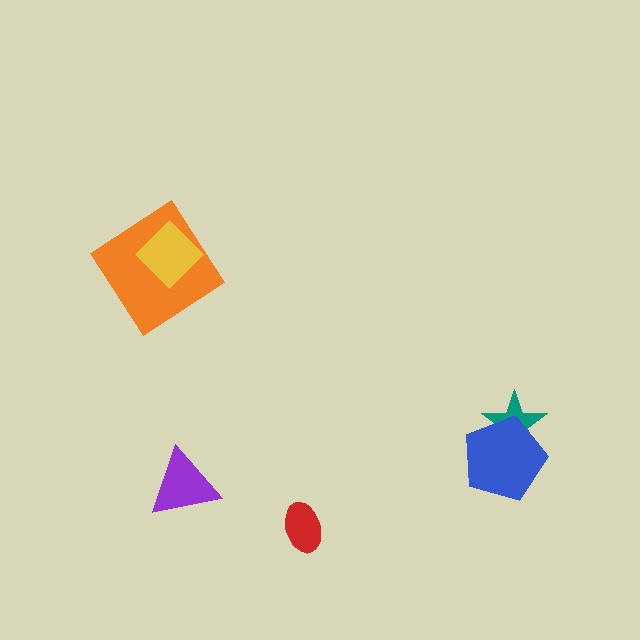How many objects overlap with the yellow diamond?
1 object overlaps with the yellow diamond.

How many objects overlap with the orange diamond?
1 object overlaps with the orange diamond.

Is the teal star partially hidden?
Yes, it is partially covered by another shape.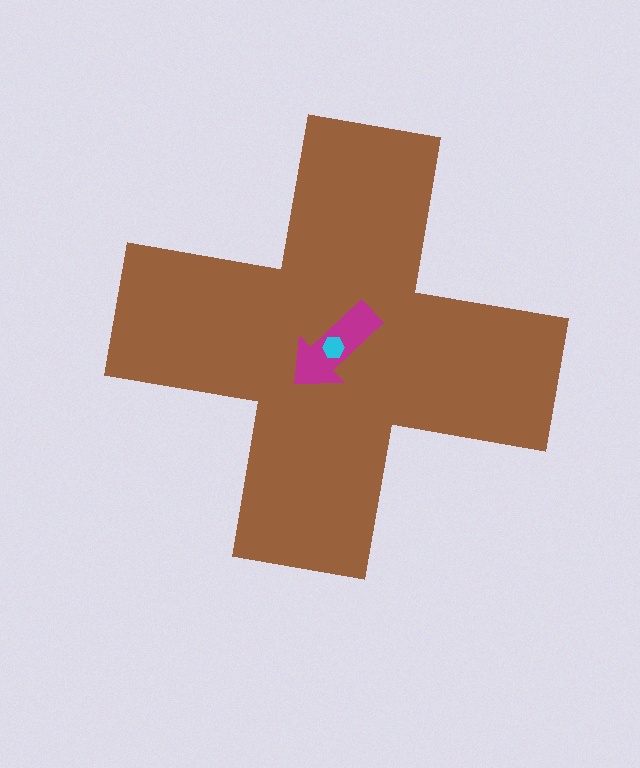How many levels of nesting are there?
3.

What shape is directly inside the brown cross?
The magenta arrow.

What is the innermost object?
The cyan hexagon.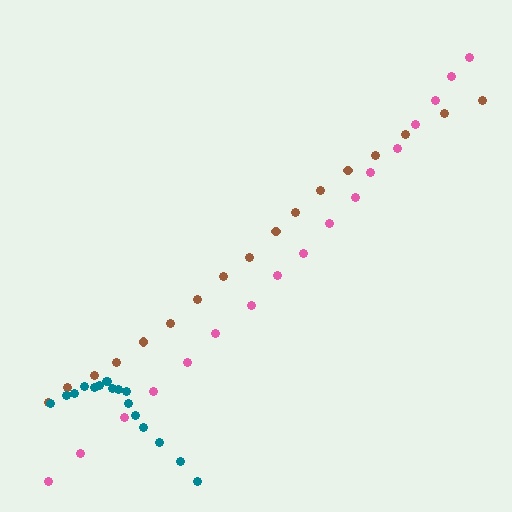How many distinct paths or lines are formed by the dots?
There are 3 distinct paths.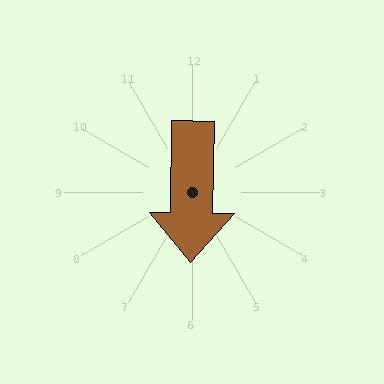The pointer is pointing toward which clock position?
Roughly 6 o'clock.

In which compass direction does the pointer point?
South.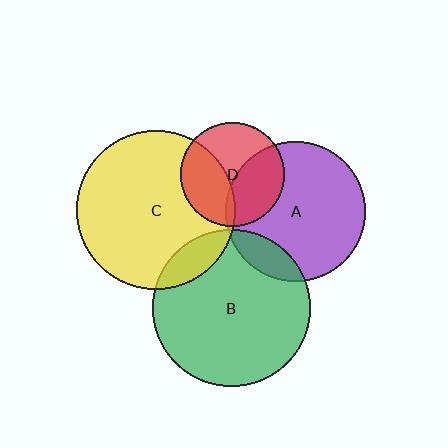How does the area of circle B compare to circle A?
Approximately 1.3 times.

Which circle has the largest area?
Circle C (yellow).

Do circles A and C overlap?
Yes.